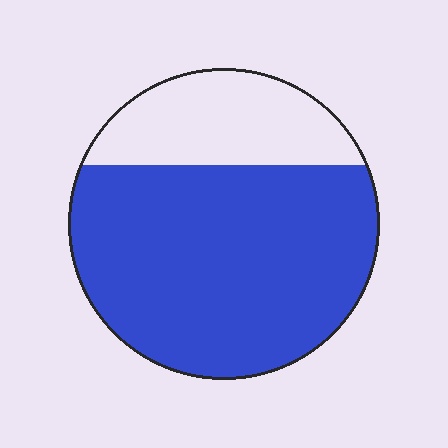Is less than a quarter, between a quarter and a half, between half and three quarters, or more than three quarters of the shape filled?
Between half and three quarters.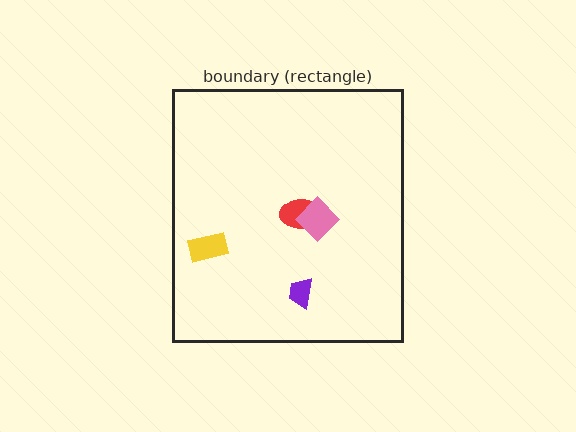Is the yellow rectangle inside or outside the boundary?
Inside.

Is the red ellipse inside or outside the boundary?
Inside.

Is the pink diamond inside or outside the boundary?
Inside.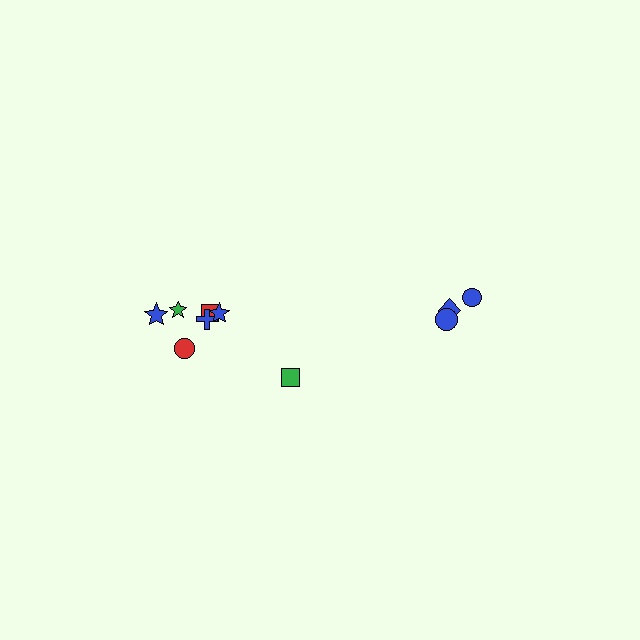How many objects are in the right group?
There are 3 objects.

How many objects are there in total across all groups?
There are 10 objects.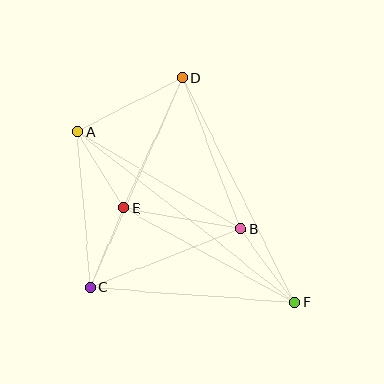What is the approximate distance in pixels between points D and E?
The distance between D and E is approximately 143 pixels.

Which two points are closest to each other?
Points C and E are closest to each other.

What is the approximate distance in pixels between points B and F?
The distance between B and F is approximately 92 pixels.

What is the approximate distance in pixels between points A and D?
The distance between A and D is approximately 118 pixels.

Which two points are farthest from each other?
Points A and F are farthest from each other.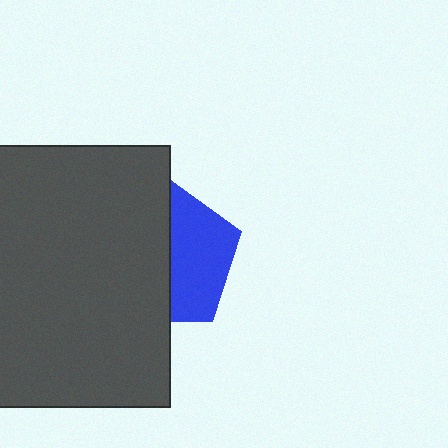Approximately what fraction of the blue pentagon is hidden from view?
Roughly 56% of the blue pentagon is hidden behind the dark gray rectangle.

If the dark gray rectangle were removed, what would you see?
You would see the complete blue pentagon.